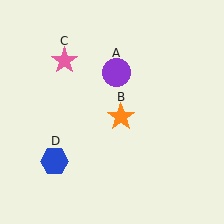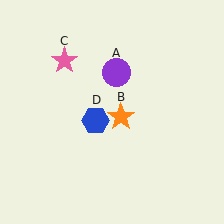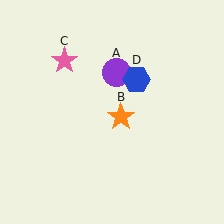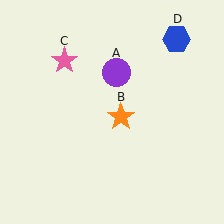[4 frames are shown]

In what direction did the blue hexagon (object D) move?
The blue hexagon (object D) moved up and to the right.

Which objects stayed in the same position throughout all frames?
Purple circle (object A) and orange star (object B) and pink star (object C) remained stationary.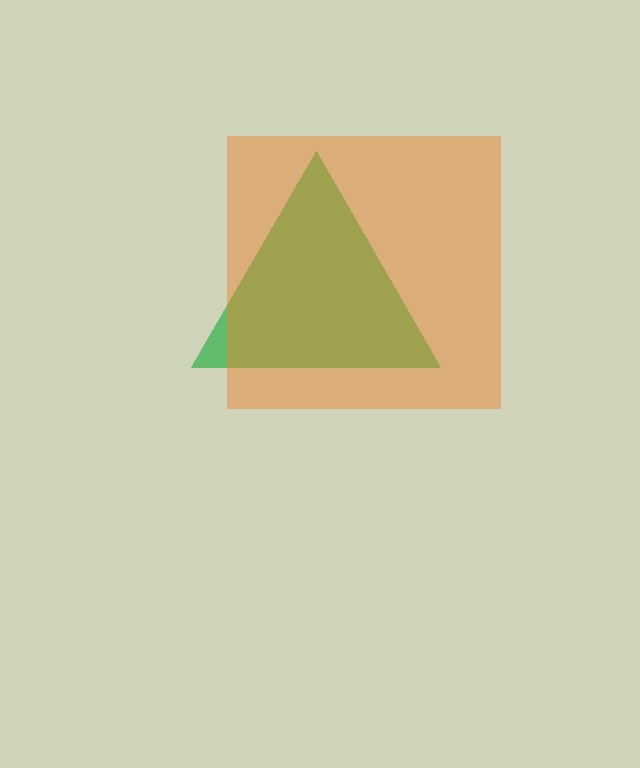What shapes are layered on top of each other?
The layered shapes are: a green triangle, an orange square.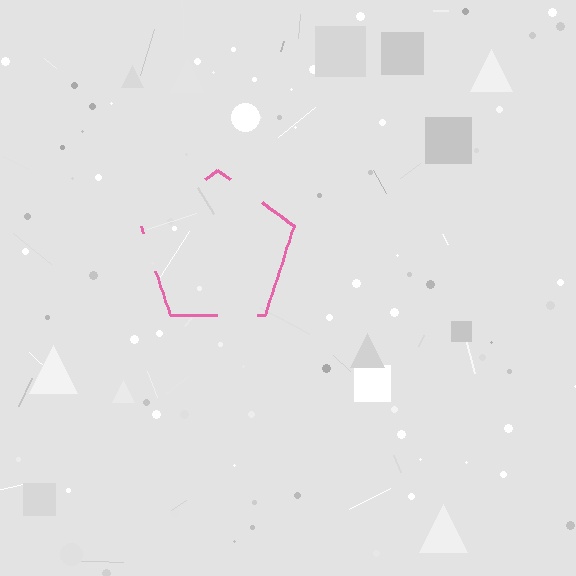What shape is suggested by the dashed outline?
The dashed outline suggests a pentagon.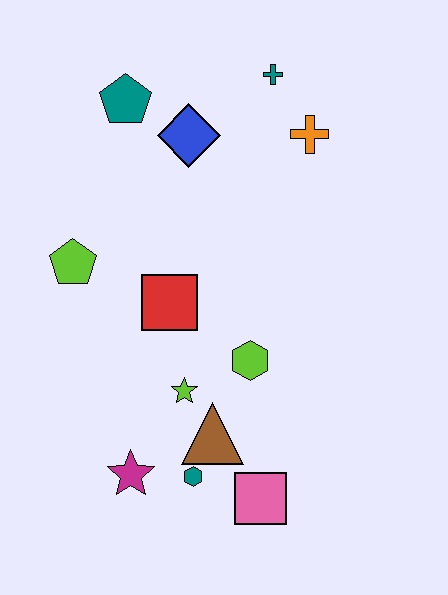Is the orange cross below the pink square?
No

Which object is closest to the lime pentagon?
The red square is closest to the lime pentagon.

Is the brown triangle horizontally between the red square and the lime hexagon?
Yes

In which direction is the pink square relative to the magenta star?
The pink square is to the right of the magenta star.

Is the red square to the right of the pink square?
No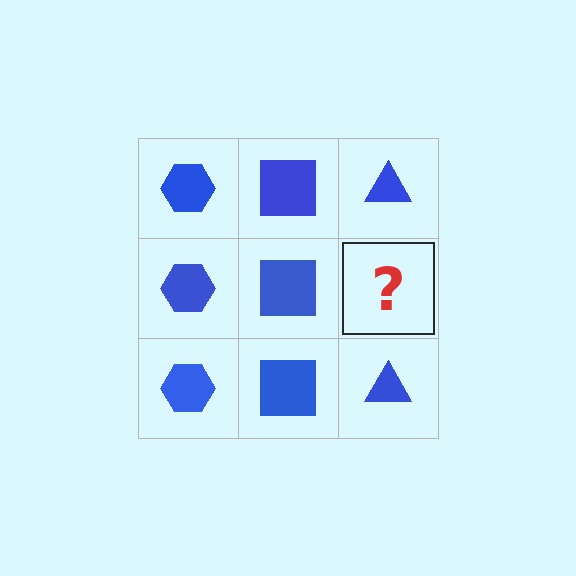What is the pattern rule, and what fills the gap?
The rule is that each column has a consistent shape. The gap should be filled with a blue triangle.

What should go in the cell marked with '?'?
The missing cell should contain a blue triangle.